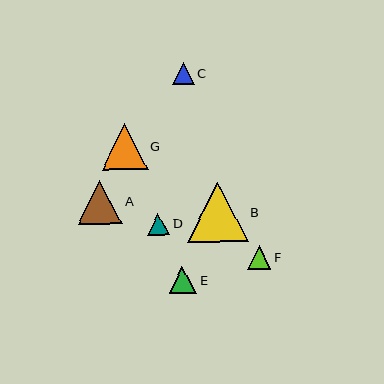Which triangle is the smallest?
Triangle C is the smallest with a size of approximately 22 pixels.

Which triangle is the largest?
Triangle B is the largest with a size of approximately 60 pixels.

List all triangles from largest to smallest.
From largest to smallest: B, G, A, E, F, D, C.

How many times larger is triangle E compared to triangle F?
Triangle E is approximately 1.2 times the size of triangle F.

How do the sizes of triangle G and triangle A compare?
Triangle G and triangle A are approximately the same size.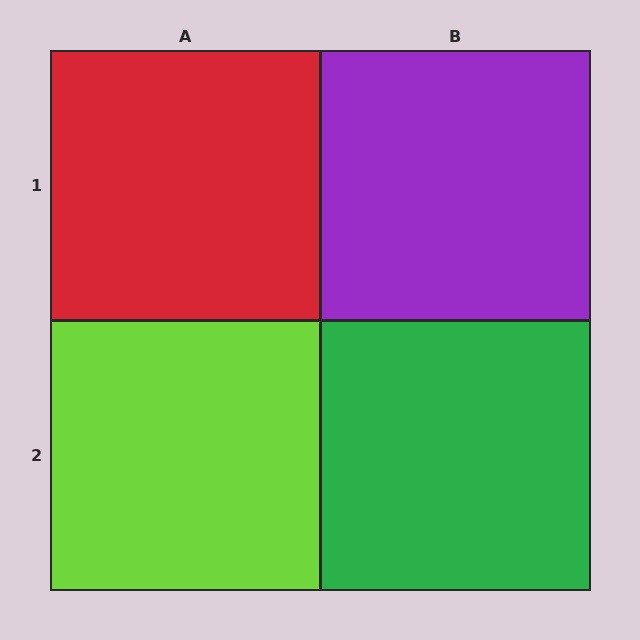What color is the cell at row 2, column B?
Green.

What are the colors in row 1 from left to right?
Red, purple.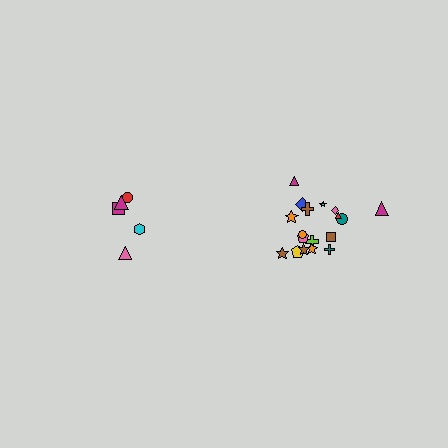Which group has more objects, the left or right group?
The right group.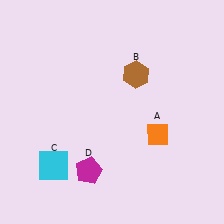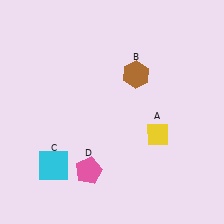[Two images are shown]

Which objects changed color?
A changed from orange to yellow. D changed from magenta to pink.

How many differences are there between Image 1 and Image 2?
There are 2 differences between the two images.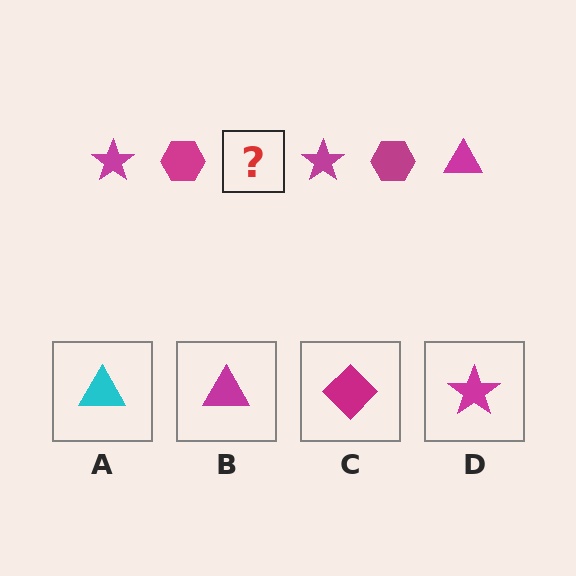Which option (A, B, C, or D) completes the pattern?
B.